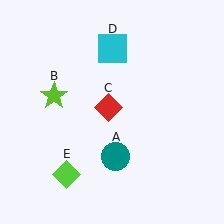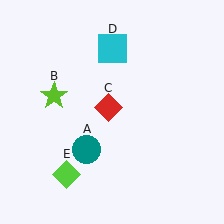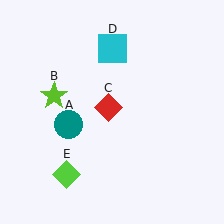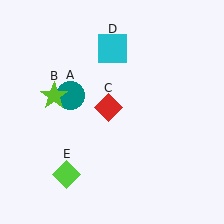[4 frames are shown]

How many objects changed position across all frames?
1 object changed position: teal circle (object A).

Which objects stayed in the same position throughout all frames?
Lime star (object B) and red diamond (object C) and cyan square (object D) and lime diamond (object E) remained stationary.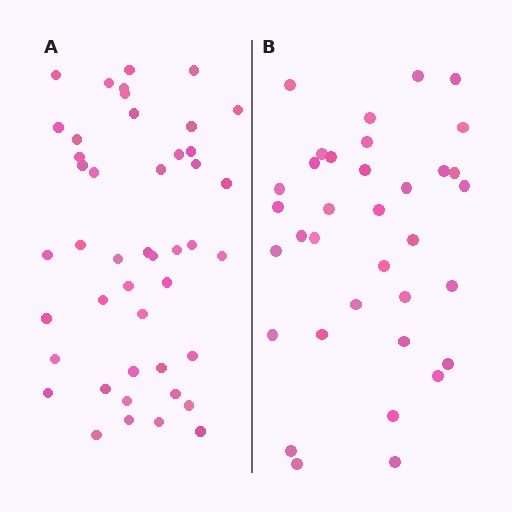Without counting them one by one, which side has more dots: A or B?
Region A (the left region) has more dots.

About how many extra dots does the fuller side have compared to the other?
Region A has roughly 10 or so more dots than region B.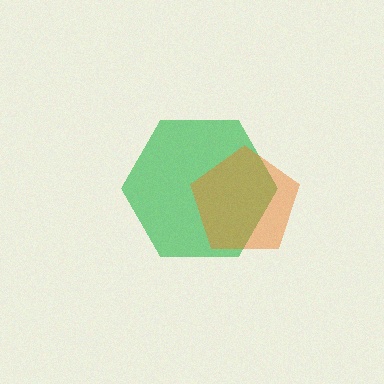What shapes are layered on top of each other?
The layered shapes are: a green hexagon, an orange pentagon.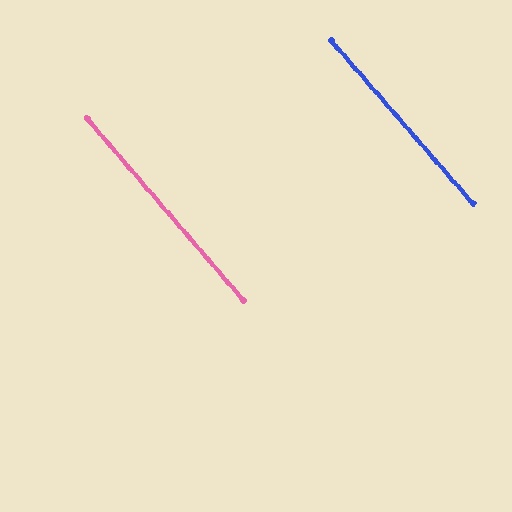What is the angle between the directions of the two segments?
Approximately 0 degrees.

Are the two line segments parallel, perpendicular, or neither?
Parallel — their directions differ by only 0.3°.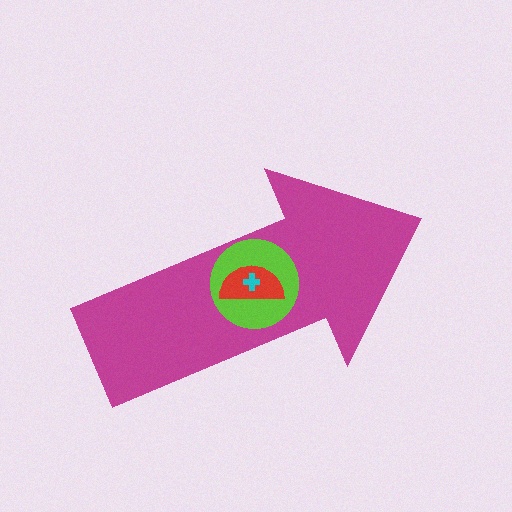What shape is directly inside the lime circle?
The red semicircle.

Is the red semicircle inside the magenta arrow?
Yes.